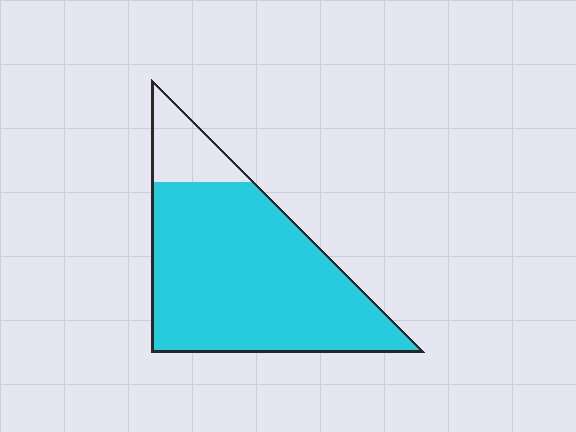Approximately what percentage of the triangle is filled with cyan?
Approximately 85%.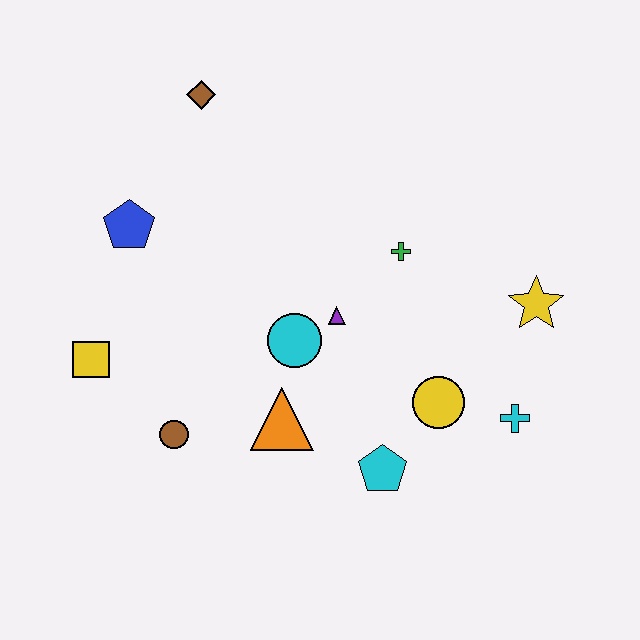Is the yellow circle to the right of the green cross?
Yes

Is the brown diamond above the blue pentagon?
Yes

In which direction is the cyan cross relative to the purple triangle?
The cyan cross is to the right of the purple triangle.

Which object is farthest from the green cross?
The yellow square is farthest from the green cross.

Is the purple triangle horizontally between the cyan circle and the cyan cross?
Yes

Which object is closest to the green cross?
The purple triangle is closest to the green cross.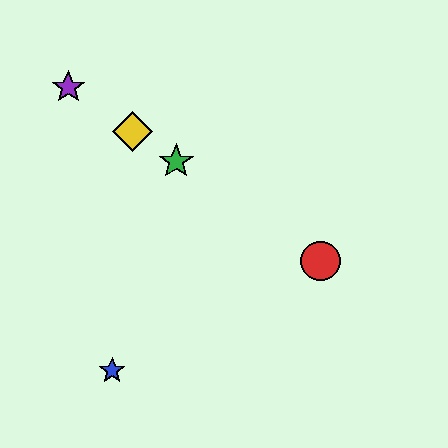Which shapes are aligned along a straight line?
The red circle, the green star, the yellow diamond, the purple star are aligned along a straight line.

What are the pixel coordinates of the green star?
The green star is at (176, 162).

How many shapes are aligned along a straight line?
4 shapes (the red circle, the green star, the yellow diamond, the purple star) are aligned along a straight line.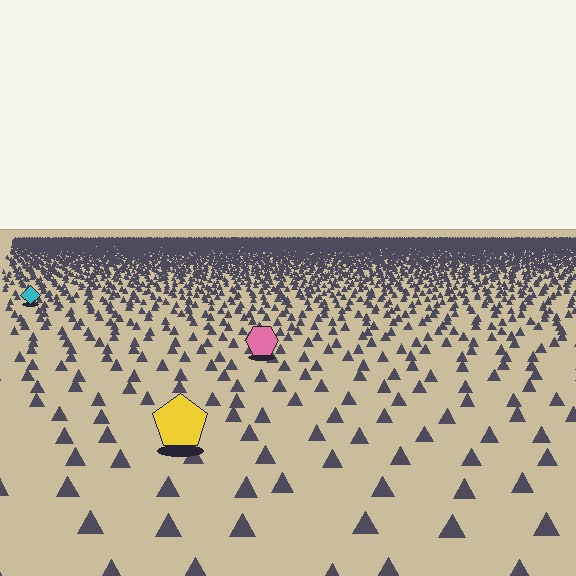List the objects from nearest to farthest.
From nearest to farthest: the yellow pentagon, the pink hexagon, the cyan diamond.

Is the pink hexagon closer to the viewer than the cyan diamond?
Yes. The pink hexagon is closer — you can tell from the texture gradient: the ground texture is coarser near it.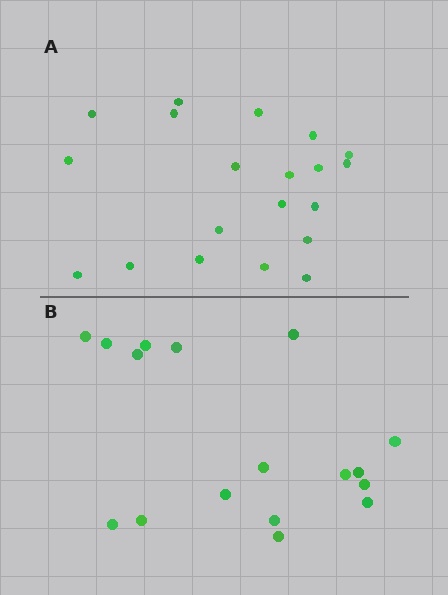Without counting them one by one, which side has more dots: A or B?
Region A (the top region) has more dots.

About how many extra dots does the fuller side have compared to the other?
Region A has just a few more — roughly 2 or 3 more dots than region B.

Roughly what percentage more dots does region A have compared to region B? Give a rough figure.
About 20% more.